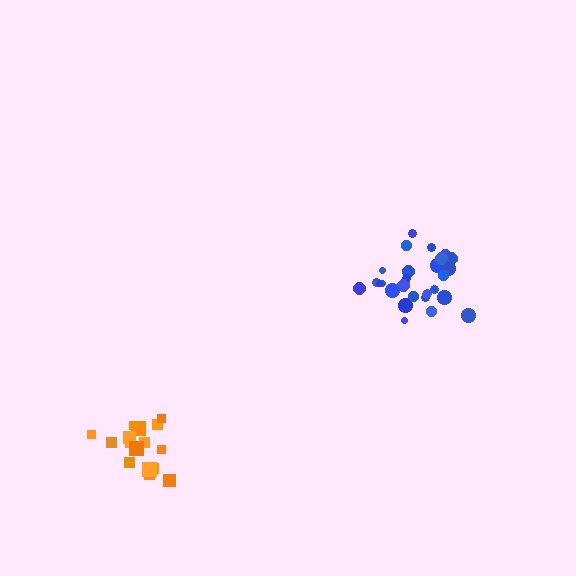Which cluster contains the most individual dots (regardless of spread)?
Blue (29).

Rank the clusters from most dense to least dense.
blue, orange.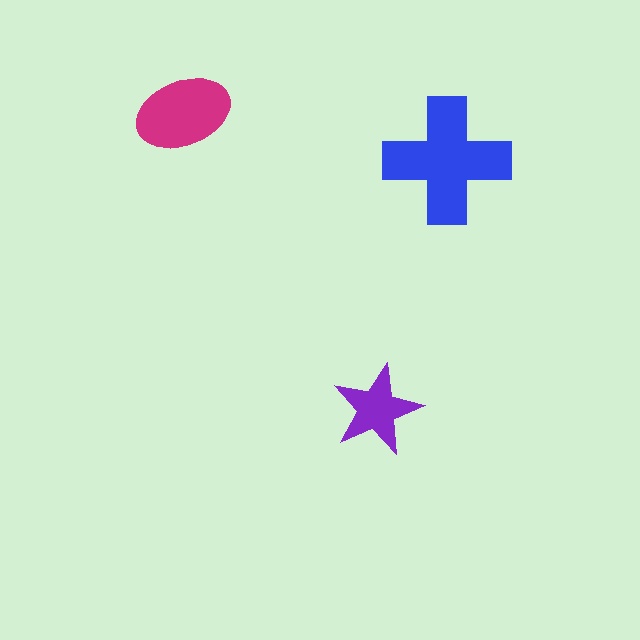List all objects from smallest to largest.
The purple star, the magenta ellipse, the blue cross.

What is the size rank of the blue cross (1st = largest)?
1st.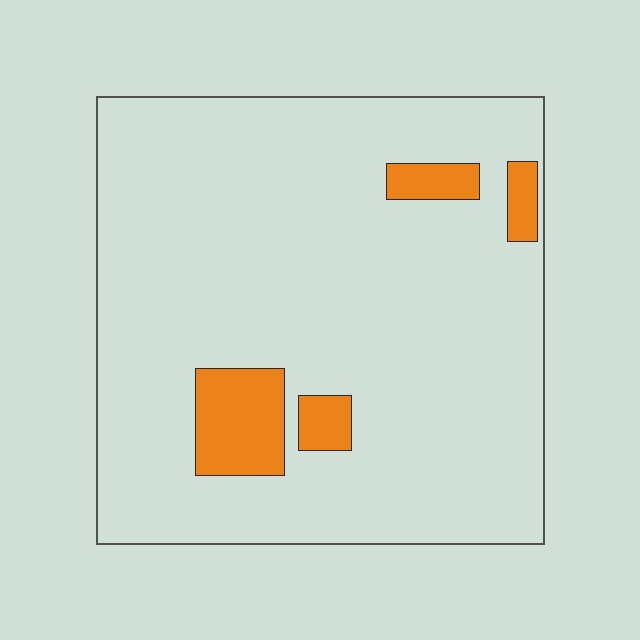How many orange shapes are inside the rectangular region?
4.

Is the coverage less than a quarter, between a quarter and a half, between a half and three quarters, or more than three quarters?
Less than a quarter.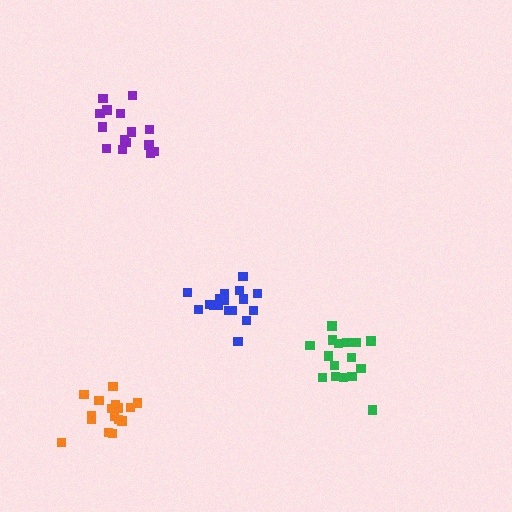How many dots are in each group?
Group 1: 16 dots, Group 2: 15 dots, Group 3: 17 dots, Group 4: 16 dots (64 total).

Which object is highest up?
The purple cluster is topmost.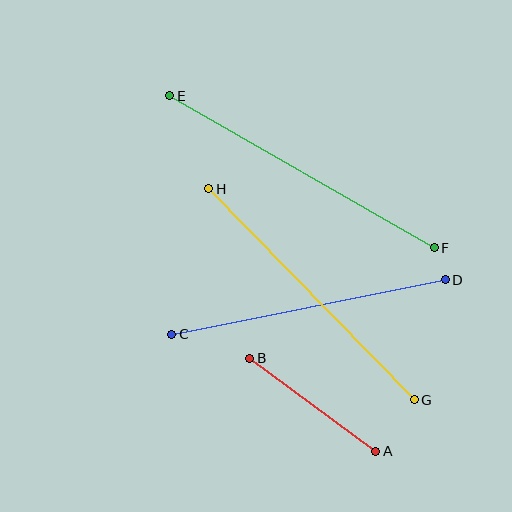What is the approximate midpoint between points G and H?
The midpoint is at approximately (311, 294) pixels.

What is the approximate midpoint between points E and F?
The midpoint is at approximately (302, 172) pixels.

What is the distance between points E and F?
The distance is approximately 305 pixels.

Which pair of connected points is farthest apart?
Points E and F are farthest apart.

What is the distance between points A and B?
The distance is approximately 157 pixels.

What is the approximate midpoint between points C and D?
The midpoint is at approximately (308, 307) pixels.